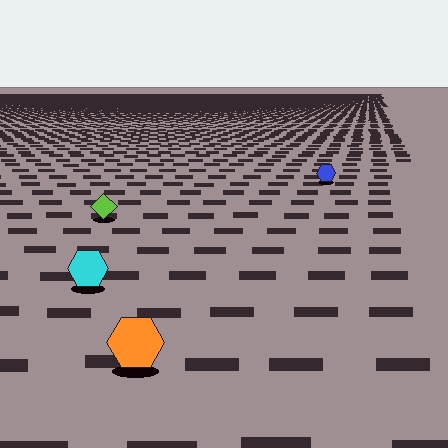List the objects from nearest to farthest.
From nearest to farthest: the orange hexagon, the cyan hexagon, the lime diamond, the blue hexagon.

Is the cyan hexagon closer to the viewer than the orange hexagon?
No. The orange hexagon is closer — you can tell from the texture gradient: the ground texture is coarser near it.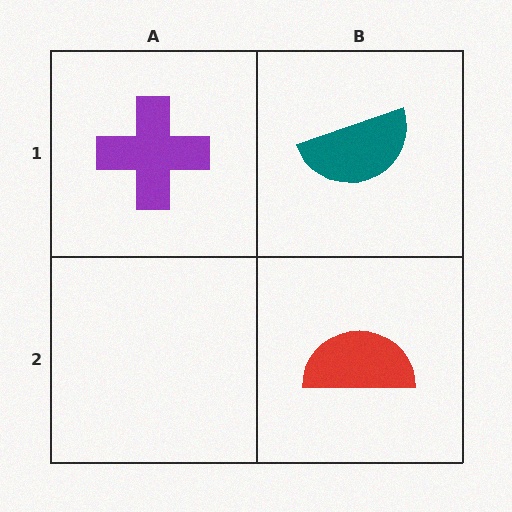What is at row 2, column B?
A red semicircle.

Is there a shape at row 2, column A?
No, that cell is empty.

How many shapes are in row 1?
2 shapes.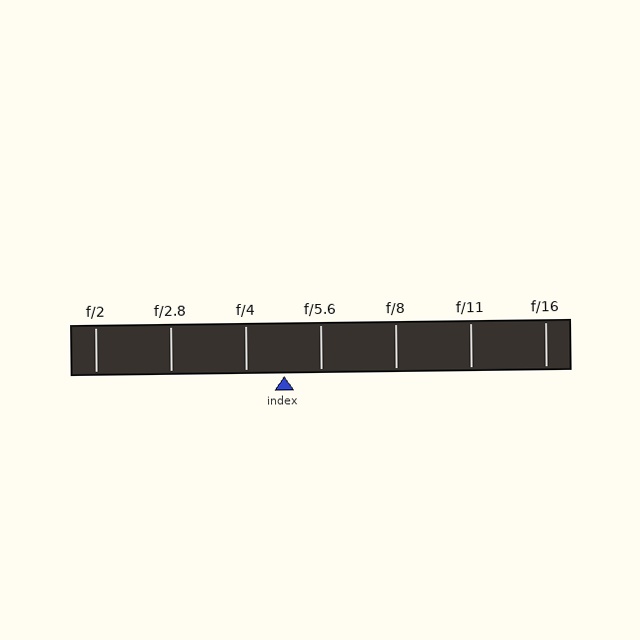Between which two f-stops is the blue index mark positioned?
The index mark is between f/4 and f/5.6.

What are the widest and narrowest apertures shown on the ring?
The widest aperture shown is f/2 and the narrowest is f/16.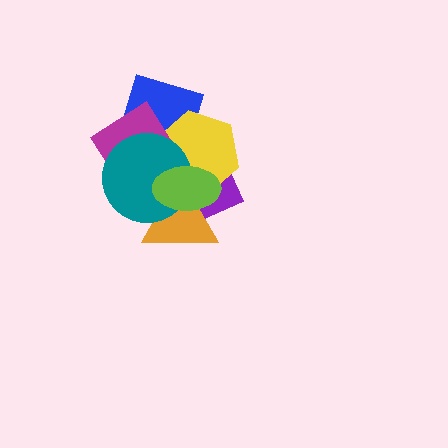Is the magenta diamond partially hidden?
Yes, it is partially covered by another shape.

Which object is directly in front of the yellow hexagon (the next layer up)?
The orange triangle is directly in front of the yellow hexagon.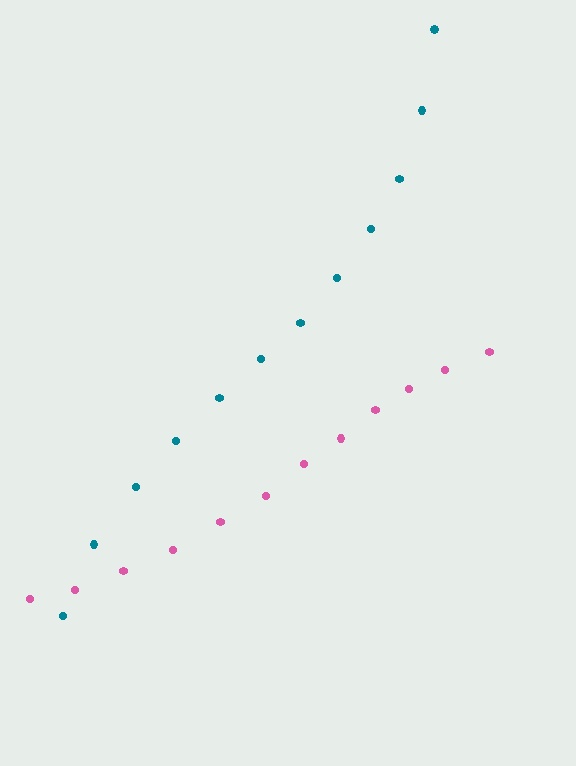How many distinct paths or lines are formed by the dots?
There are 2 distinct paths.